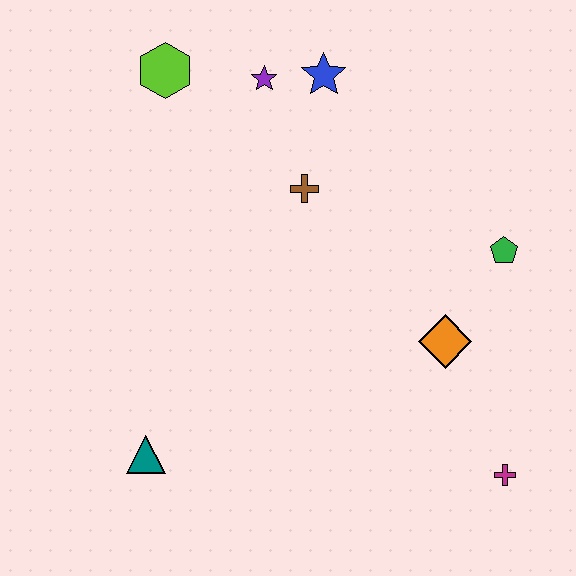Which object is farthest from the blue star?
The magenta cross is farthest from the blue star.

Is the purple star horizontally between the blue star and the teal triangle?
Yes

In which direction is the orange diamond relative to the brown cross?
The orange diamond is below the brown cross.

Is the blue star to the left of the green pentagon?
Yes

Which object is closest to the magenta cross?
The orange diamond is closest to the magenta cross.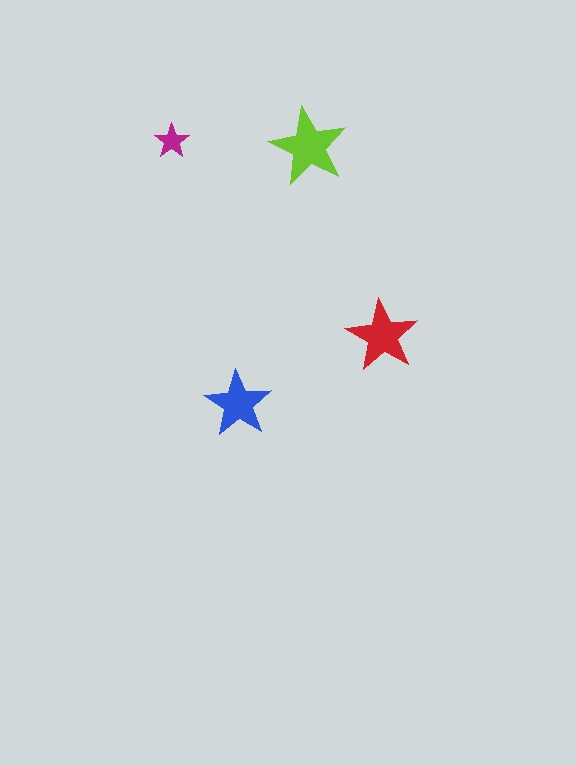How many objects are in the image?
There are 4 objects in the image.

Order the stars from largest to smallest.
the lime one, the red one, the blue one, the magenta one.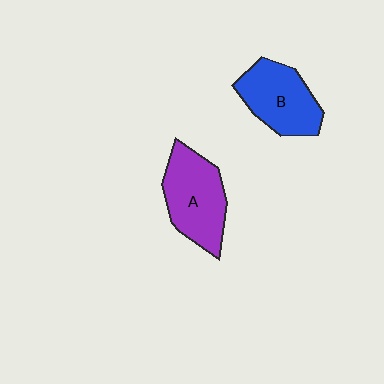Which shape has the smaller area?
Shape B (blue).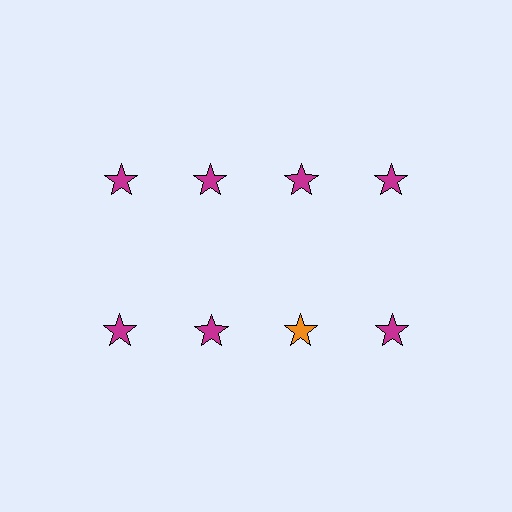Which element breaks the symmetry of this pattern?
The orange star in the second row, center column breaks the symmetry. All other shapes are magenta stars.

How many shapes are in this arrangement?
There are 8 shapes arranged in a grid pattern.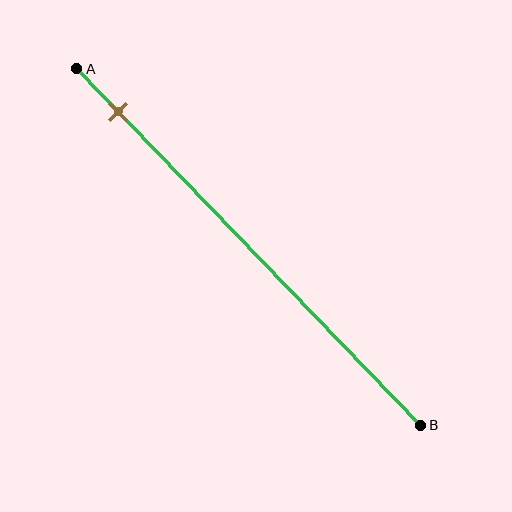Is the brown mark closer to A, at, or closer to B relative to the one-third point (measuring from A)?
The brown mark is closer to point A than the one-third point of segment AB.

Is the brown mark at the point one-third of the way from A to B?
No, the mark is at about 10% from A, not at the 33% one-third point.